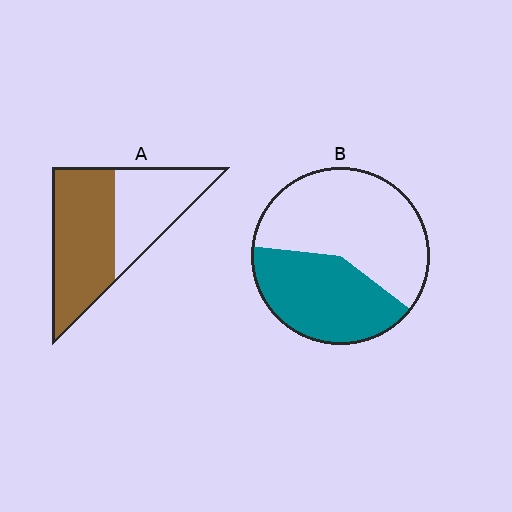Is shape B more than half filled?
No.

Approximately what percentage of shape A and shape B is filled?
A is approximately 60% and B is approximately 40%.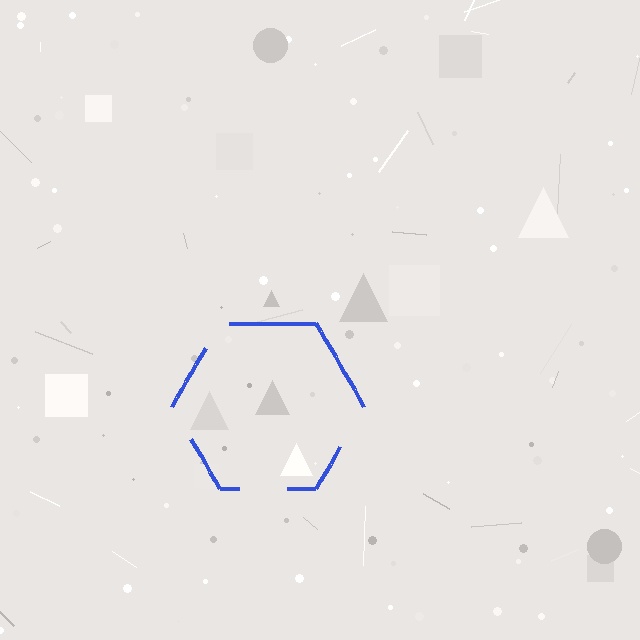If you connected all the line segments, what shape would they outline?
They would outline a hexagon.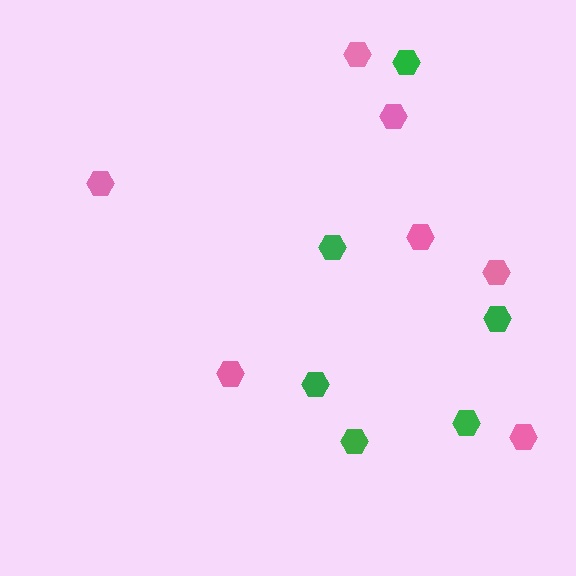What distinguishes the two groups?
There are 2 groups: one group of pink hexagons (7) and one group of green hexagons (6).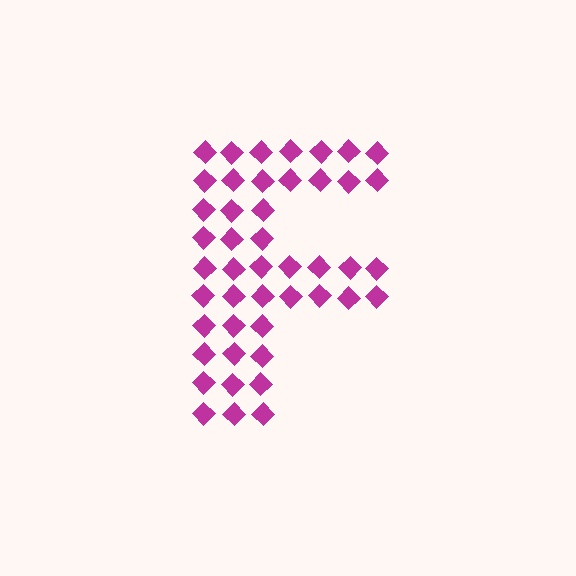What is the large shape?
The large shape is the letter F.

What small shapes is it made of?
It is made of small diamonds.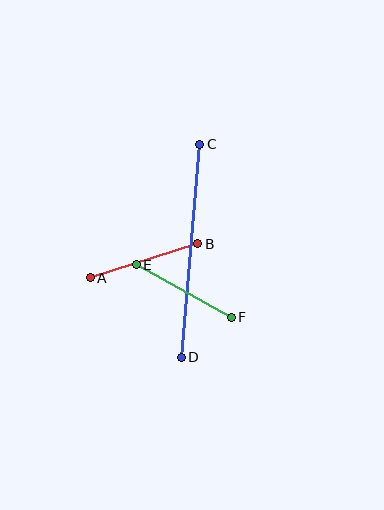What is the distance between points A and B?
The distance is approximately 113 pixels.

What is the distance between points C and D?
The distance is approximately 214 pixels.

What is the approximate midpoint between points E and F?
The midpoint is at approximately (184, 291) pixels.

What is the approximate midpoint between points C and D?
The midpoint is at approximately (191, 251) pixels.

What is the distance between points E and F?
The distance is approximately 108 pixels.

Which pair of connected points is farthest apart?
Points C and D are farthest apart.